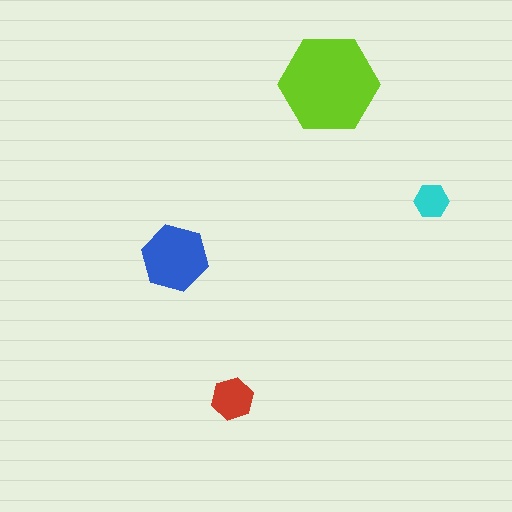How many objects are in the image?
There are 4 objects in the image.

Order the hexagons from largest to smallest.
the lime one, the blue one, the red one, the cyan one.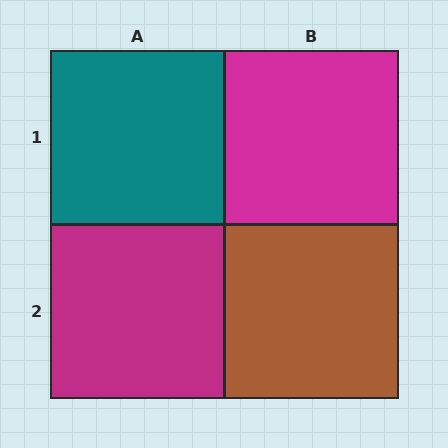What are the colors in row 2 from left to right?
Magenta, brown.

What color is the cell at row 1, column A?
Teal.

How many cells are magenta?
2 cells are magenta.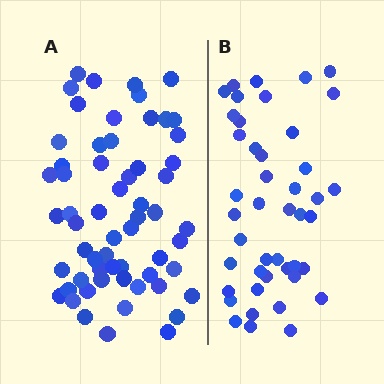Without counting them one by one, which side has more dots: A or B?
Region A (the left region) has more dots.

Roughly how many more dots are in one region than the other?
Region A has approximately 15 more dots than region B.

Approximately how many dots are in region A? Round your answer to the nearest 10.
About 60 dots.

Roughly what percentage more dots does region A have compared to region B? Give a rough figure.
About 35% more.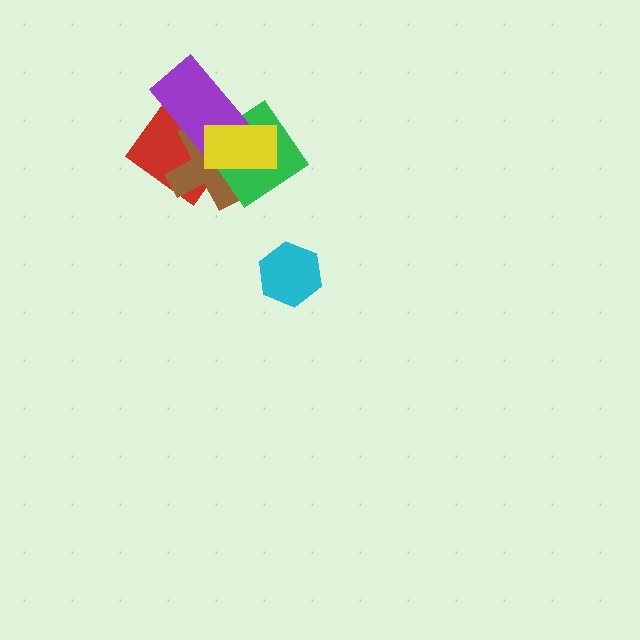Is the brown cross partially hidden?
Yes, it is partially covered by another shape.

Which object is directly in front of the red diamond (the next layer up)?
The brown cross is directly in front of the red diamond.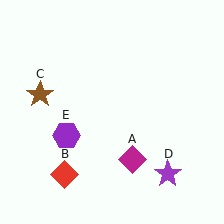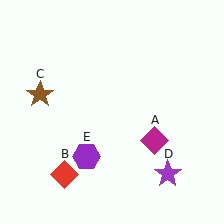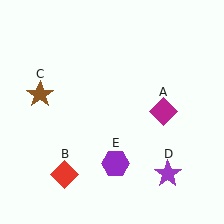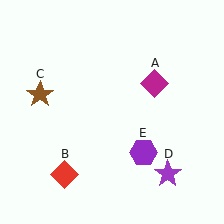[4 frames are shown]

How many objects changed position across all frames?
2 objects changed position: magenta diamond (object A), purple hexagon (object E).